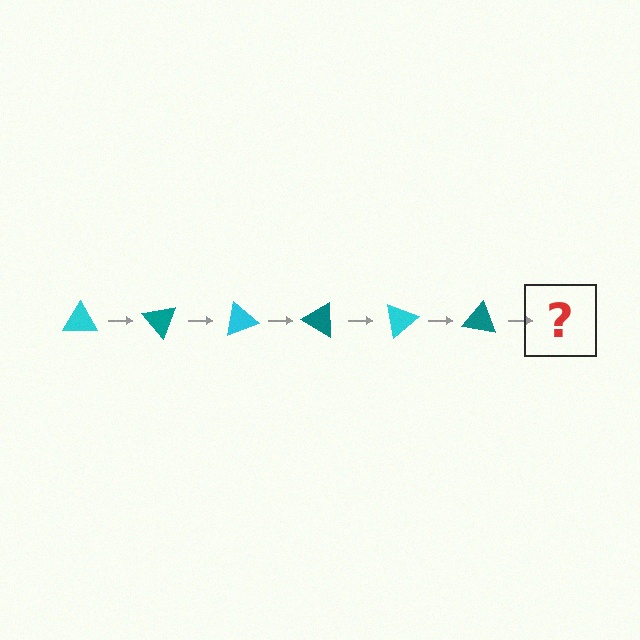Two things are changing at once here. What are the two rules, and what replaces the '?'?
The two rules are that it rotates 50 degrees each step and the color cycles through cyan and teal. The '?' should be a cyan triangle, rotated 300 degrees from the start.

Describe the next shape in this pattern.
It should be a cyan triangle, rotated 300 degrees from the start.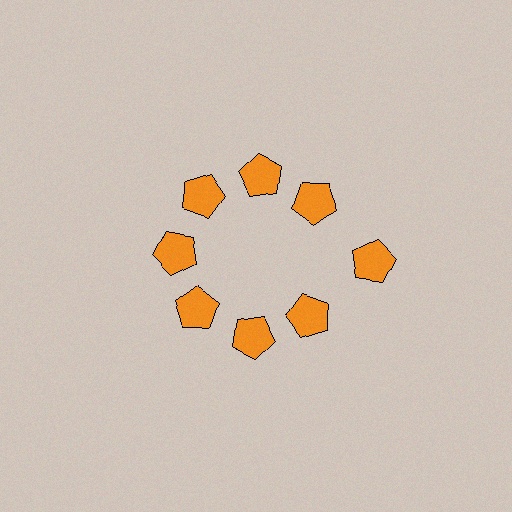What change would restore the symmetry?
The symmetry would be restored by moving it inward, back onto the ring so that all 8 pentagons sit at equal angles and equal distance from the center.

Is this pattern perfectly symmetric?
No. The 8 orange pentagons are arranged in a ring, but one element near the 3 o'clock position is pushed outward from the center, breaking the 8-fold rotational symmetry.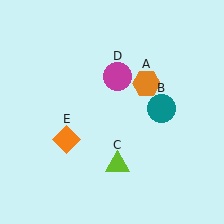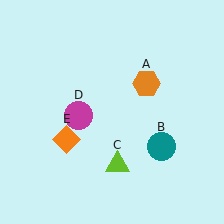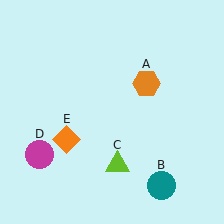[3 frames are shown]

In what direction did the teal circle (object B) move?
The teal circle (object B) moved down.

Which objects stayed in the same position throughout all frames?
Orange hexagon (object A) and lime triangle (object C) and orange diamond (object E) remained stationary.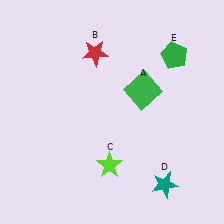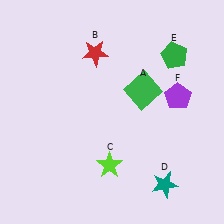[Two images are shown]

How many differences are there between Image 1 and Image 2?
There is 1 difference between the two images.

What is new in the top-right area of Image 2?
A purple pentagon (F) was added in the top-right area of Image 2.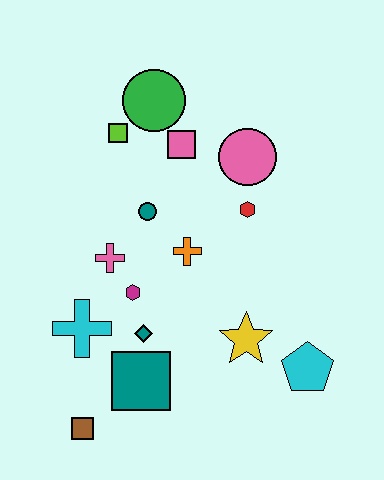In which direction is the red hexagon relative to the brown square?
The red hexagon is above the brown square.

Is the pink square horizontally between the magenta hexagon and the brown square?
No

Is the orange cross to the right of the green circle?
Yes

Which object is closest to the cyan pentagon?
The yellow star is closest to the cyan pentagon.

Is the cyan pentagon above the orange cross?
No